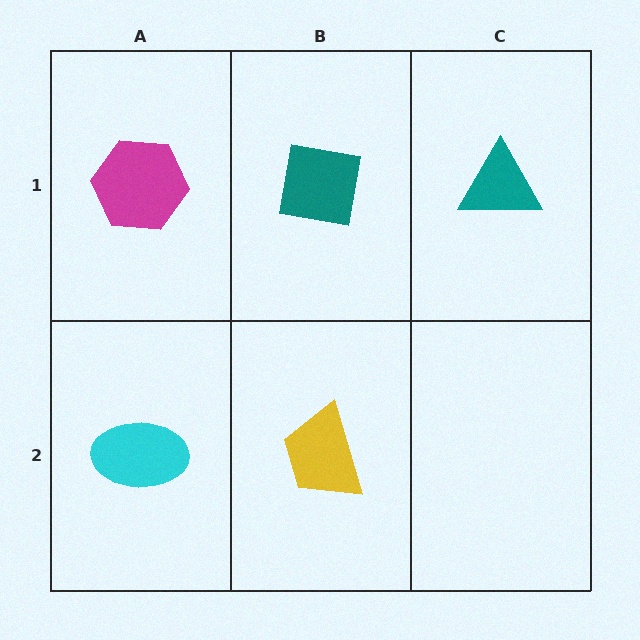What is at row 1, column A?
A magenta hexagon.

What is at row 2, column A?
A cyan ellipse.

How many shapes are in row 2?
2 shapes.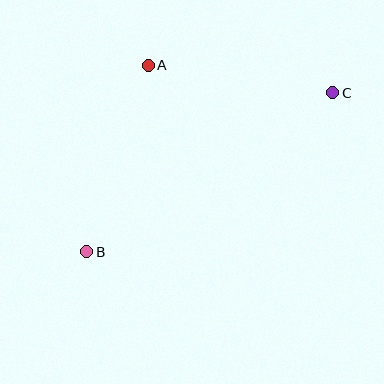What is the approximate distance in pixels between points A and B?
The distance between A and B is approximately 196 pixels.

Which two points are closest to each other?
Points A and C are closest to each other.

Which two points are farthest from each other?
Points B and C are farthest from each other.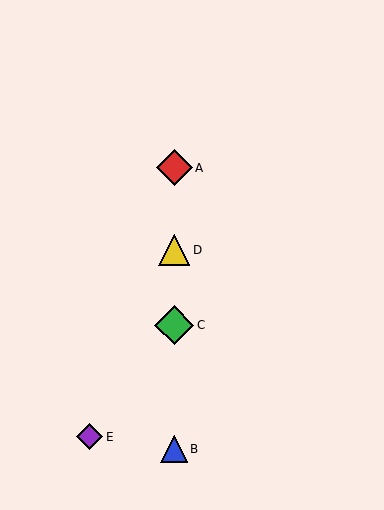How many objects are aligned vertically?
4 objects (A, B, C, D) are aligned vertically.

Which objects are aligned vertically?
Objects A, B, C, D are aligned vertically.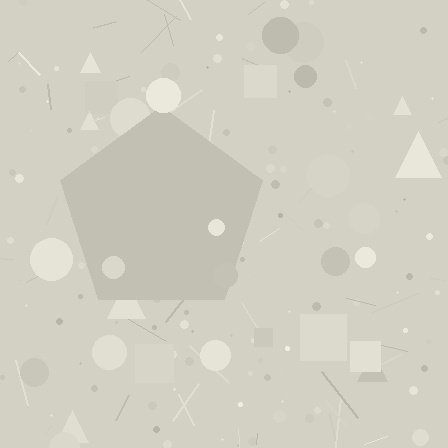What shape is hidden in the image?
A pentagon is hidden in the image.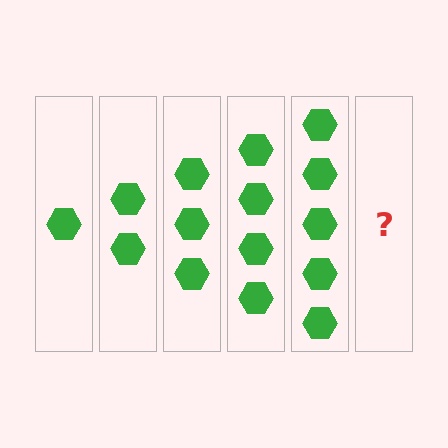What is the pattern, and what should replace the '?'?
The pattern is that each step adds one more hexagon. The '?' should be 6 hexagons.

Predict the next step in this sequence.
The next step is 6 hexagons.